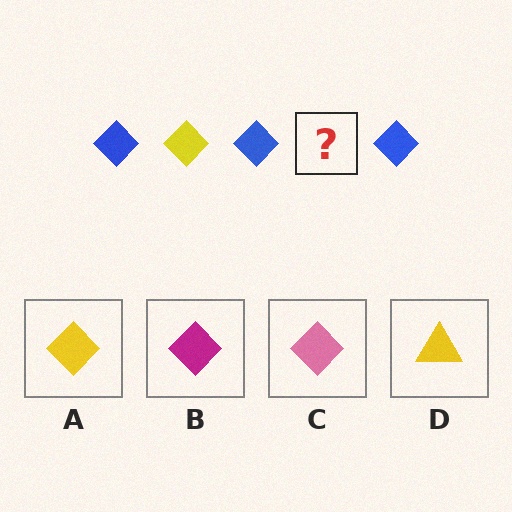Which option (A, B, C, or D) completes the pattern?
A.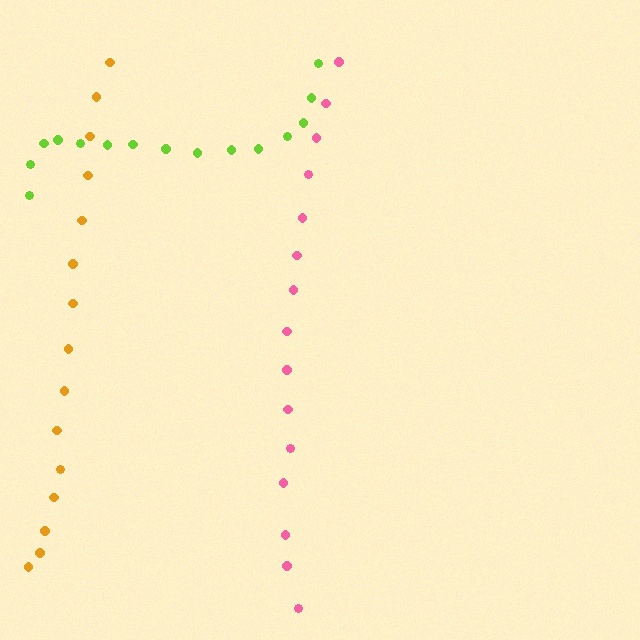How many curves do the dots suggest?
There are 3 distinct paths.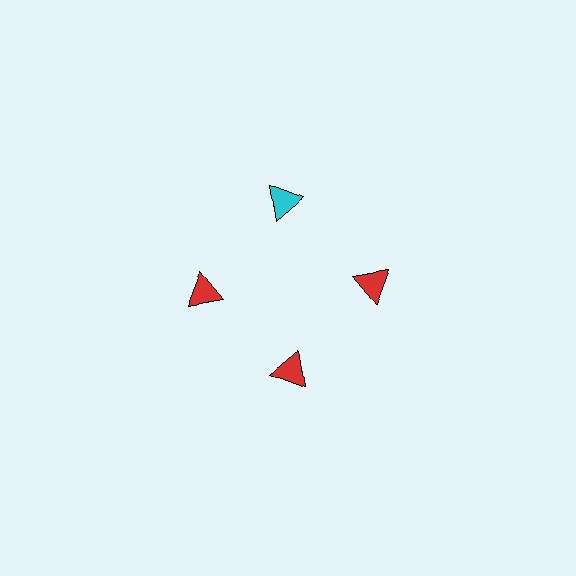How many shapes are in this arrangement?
There are 4 shapes arranged in a ring pattern.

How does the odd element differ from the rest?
It has a different color: cyan instead of red.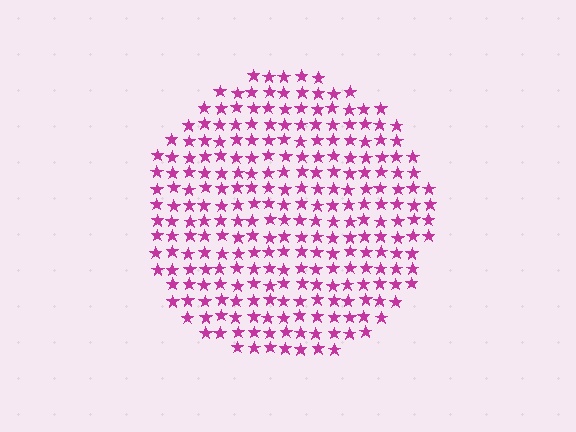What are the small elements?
The small elements are stars.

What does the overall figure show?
The overall figure shows a circle.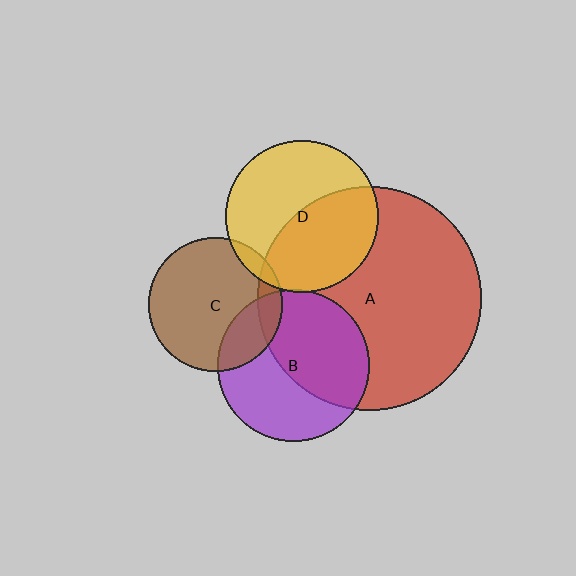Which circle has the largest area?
Circle A (red).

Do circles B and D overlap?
Yes.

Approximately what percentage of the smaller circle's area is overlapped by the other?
Approximately 5%.